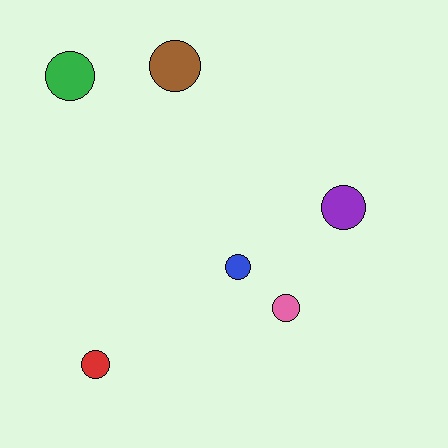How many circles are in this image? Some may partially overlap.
There are 6 circles.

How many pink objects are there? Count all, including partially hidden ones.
There is 1 pink object.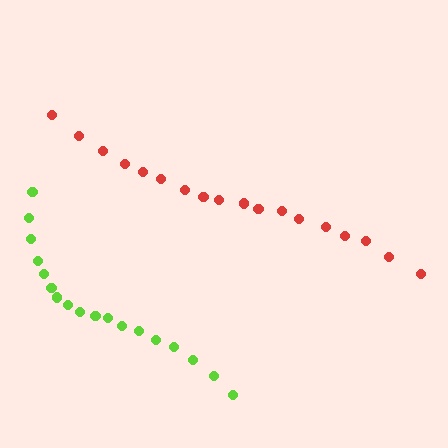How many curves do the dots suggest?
There are 2 distinct paths.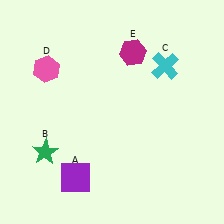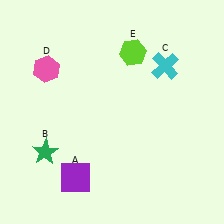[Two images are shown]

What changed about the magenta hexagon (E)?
In Image 1, E is magenta. In Image 2, it changed to lime.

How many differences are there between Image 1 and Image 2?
There is 1 difference between the two images.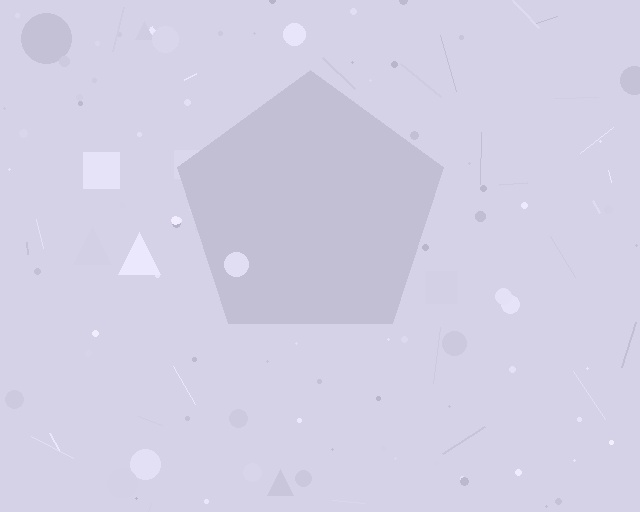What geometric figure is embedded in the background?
A pentagon is embedded in the background.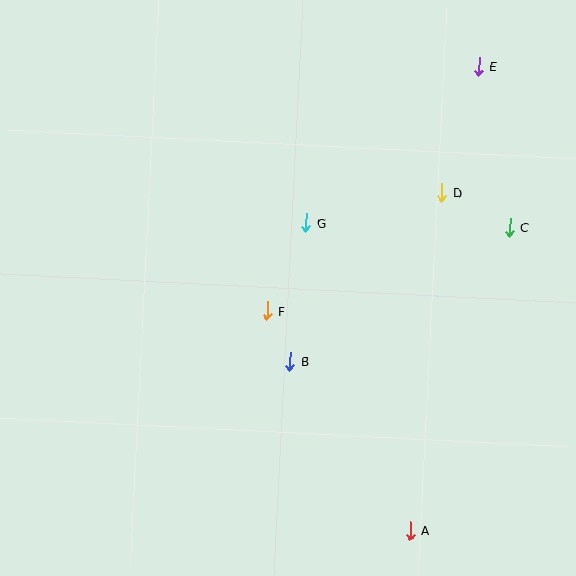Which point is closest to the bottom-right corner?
Point A is closest to the bottom-right corner.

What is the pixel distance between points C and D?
The distance between C and D is 76 pixels.